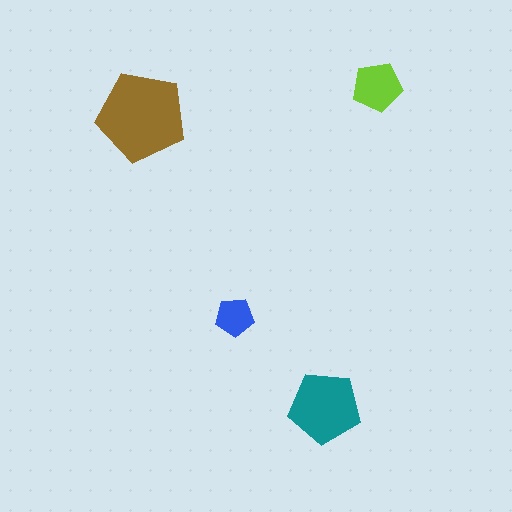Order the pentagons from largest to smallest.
the brown one, the teal one, the lime one, the blue one.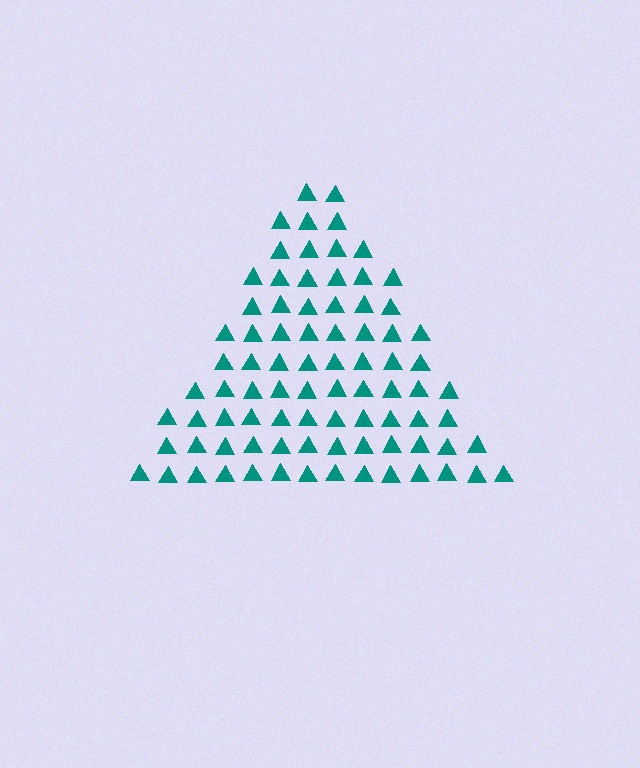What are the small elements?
The small elements are triangles.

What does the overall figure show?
The overall figure shows a triangle.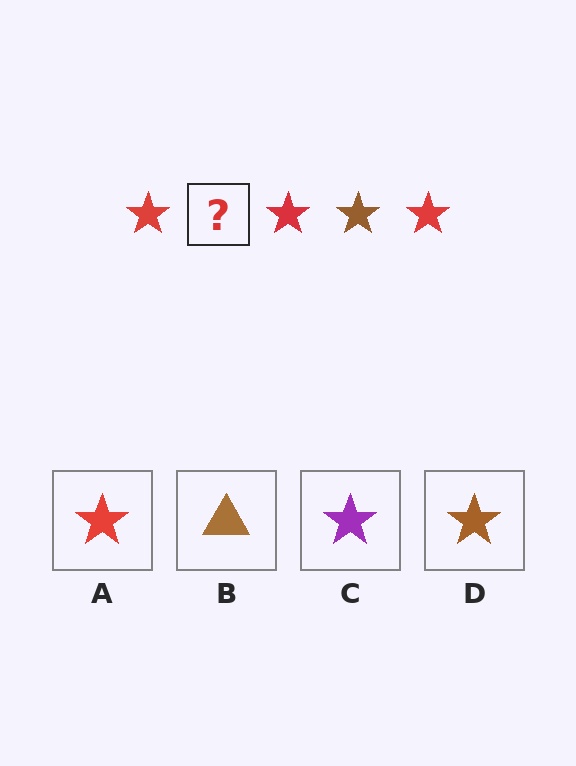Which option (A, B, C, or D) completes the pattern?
D.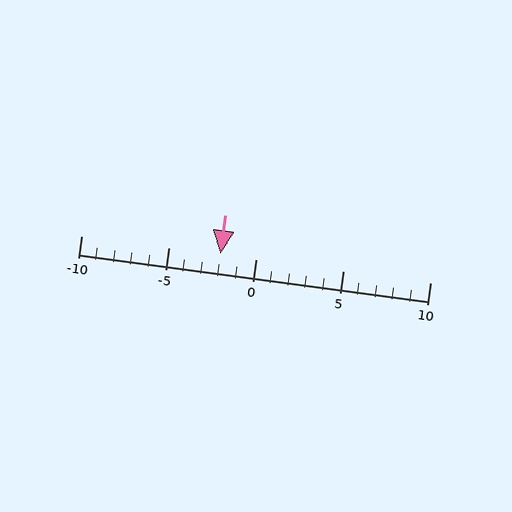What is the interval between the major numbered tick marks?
The major tick marks are spaced 5 units apart.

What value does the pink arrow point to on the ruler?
The pink arrow points to approximately -2.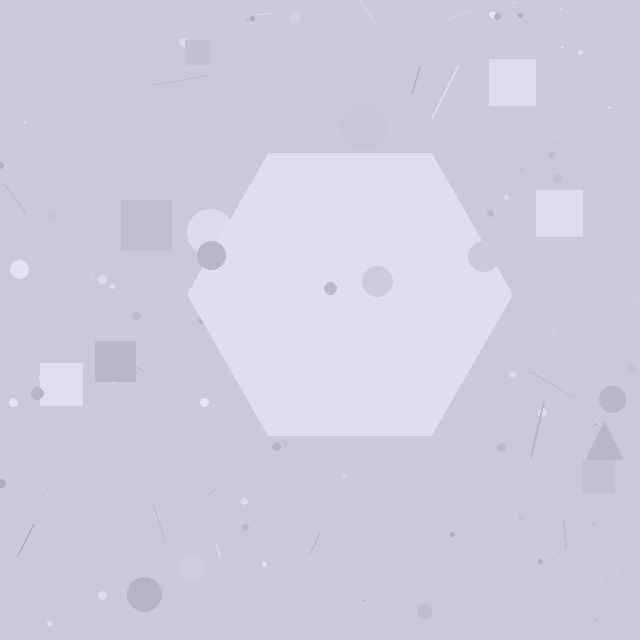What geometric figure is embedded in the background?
A hexagon is embedded in the background.